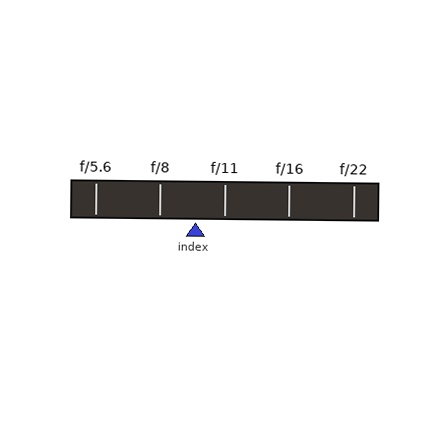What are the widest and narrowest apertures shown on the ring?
The widest aperture shown is f/5.6 and the narrowest is f/22.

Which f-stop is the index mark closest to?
The index mark is closest to f/11.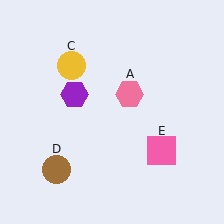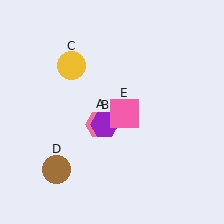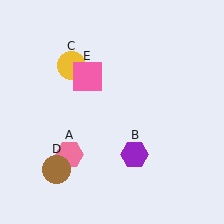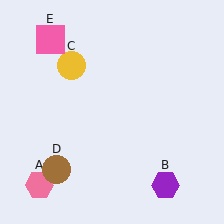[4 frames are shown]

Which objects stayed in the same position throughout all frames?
Yellow circle (object C) and brown circle (object D) remained stationary.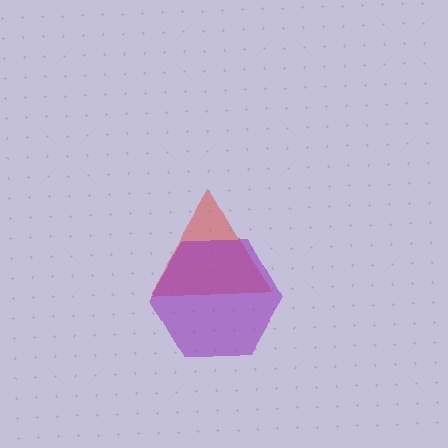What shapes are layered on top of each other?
The layered shapes are: a red triangle, a purple hexagon.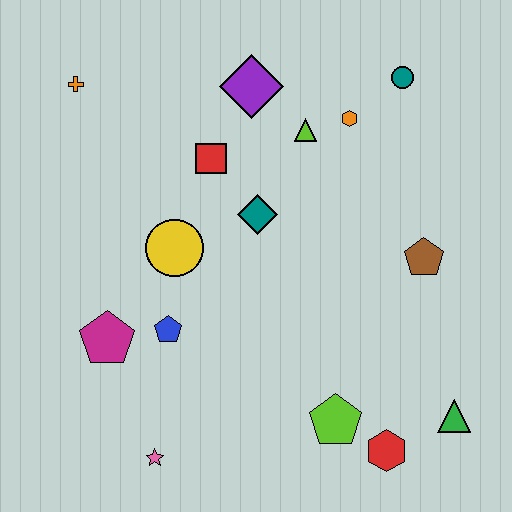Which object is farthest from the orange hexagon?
The pink star is farthest from the orange hexagon.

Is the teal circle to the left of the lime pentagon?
No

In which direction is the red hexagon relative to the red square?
The red hexagon is below the red square.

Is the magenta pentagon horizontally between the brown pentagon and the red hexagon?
No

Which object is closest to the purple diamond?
The lime triangle is closest to the purple diamond.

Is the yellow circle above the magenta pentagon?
Yes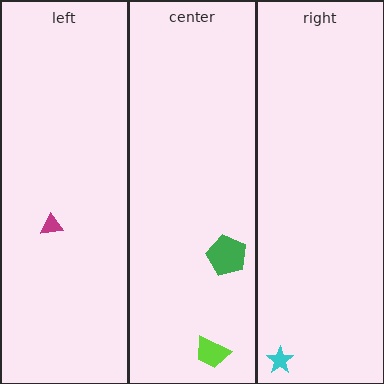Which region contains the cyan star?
The right region.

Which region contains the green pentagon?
The center region.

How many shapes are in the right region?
1.